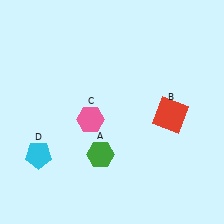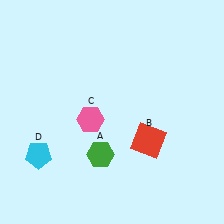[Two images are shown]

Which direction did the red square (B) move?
The red square (B) moved down.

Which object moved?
The red square (B) moved down.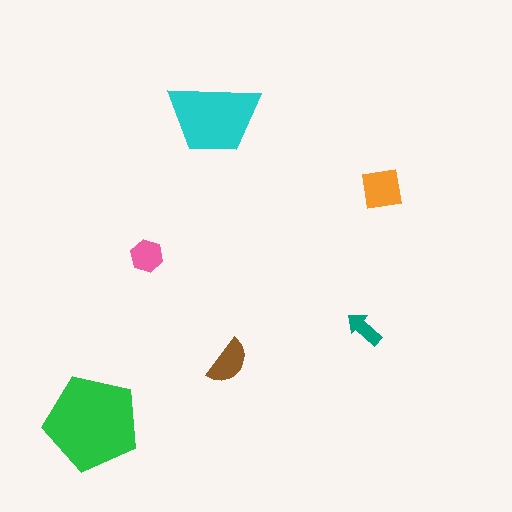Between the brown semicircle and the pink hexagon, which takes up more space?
The brown semicircle.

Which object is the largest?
The green pentagon.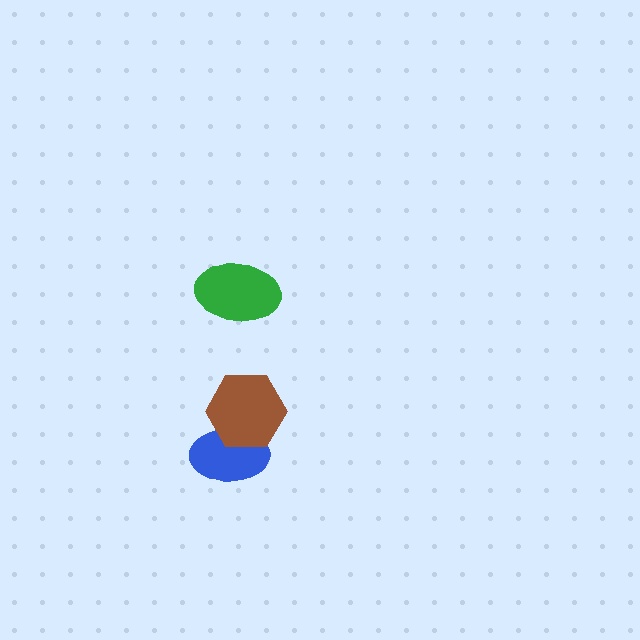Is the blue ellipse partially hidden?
Yes, it is partially covered by another shape.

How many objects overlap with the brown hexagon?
1 object overlaps with the brown hexagon.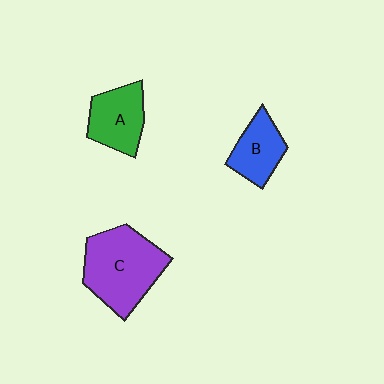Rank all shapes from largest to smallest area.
From largest to smallest: C (purple), A (green), B (blue).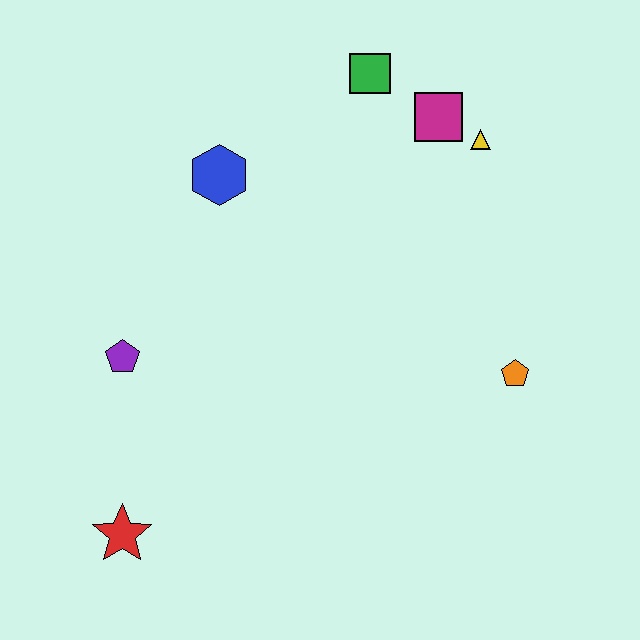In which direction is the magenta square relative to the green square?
The magenta square is to the right of the green square.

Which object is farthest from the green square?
The red star is farthest from the green square.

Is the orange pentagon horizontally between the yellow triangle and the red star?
No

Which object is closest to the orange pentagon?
The yellow triangle is closest to the orange pentagon.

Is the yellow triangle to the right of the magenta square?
Yes